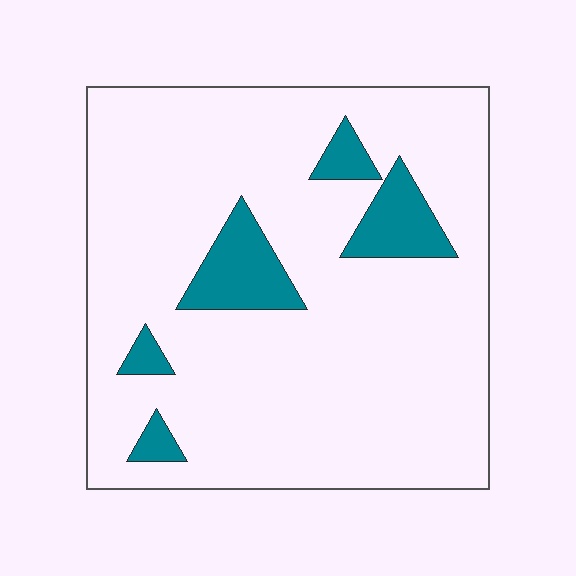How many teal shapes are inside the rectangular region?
5.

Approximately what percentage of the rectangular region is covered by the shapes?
Approximately 10%.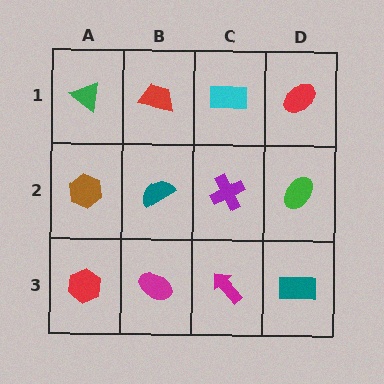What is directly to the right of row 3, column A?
A magenta ellipse.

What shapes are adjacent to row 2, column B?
A red trapezoid (row 1, column B), a magenta ellipse (row 3, column B), a brown hexagon (row 2, column A), a purple cross (row 2, column C).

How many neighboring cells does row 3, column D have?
2.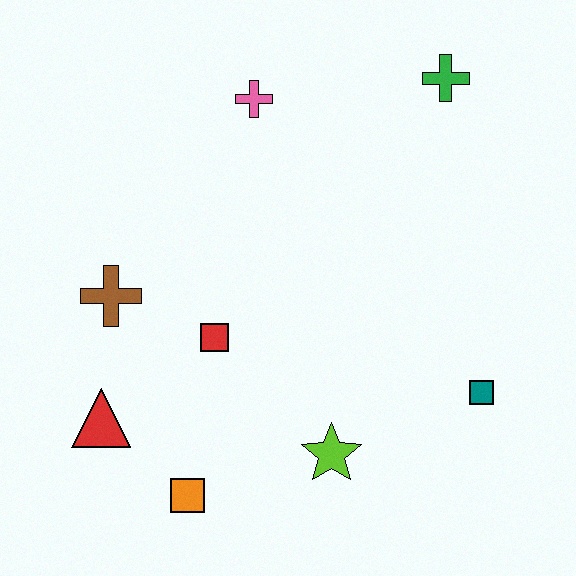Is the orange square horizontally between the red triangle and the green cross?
Yes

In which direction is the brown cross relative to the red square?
The brown cross is to the left of the red square.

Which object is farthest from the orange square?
The green cross is farthest from the orange square.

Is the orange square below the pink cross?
Yes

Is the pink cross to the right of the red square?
Yes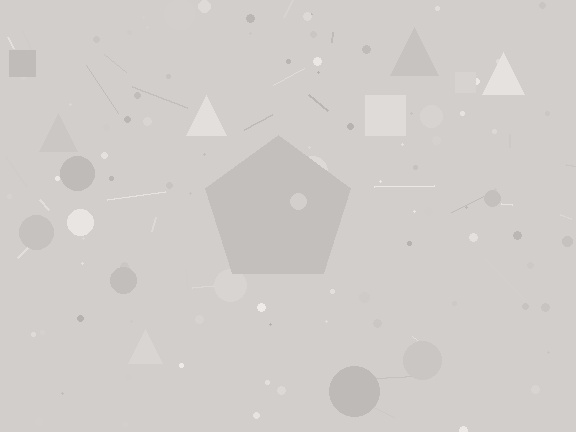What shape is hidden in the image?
A pentagon is hidden in the image.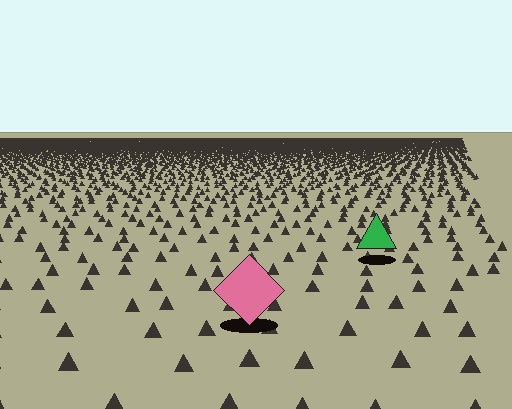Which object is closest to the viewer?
The pink diamond is closest. The texture marks near it are larger and more spread out.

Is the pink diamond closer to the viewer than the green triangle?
Yes. The pink diamond is closer — you can tell from the texture gradient: the ground texture is coarser near it.